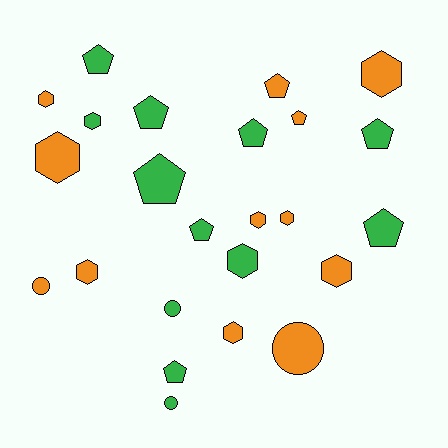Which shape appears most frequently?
Hexagon, with 10 objects.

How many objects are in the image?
There are 24 objects.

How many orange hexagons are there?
There are 8 orange hexagons.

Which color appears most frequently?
Orange, with 12 objects.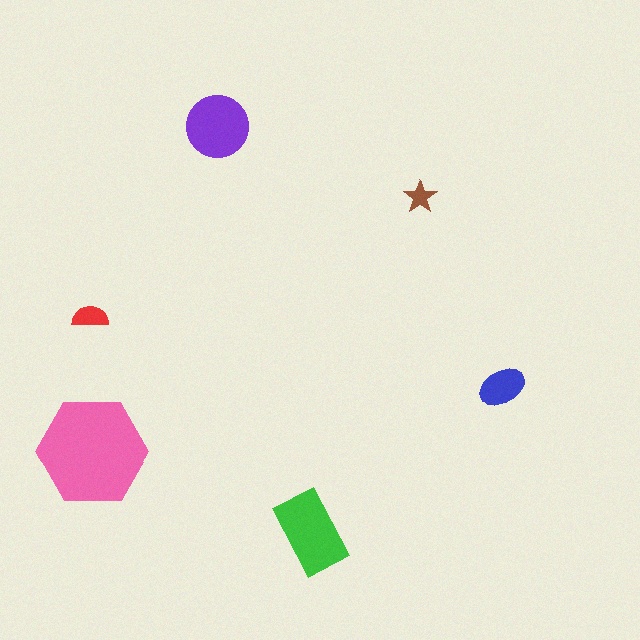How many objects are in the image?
There are 6 objects in the image.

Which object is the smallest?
The brown star.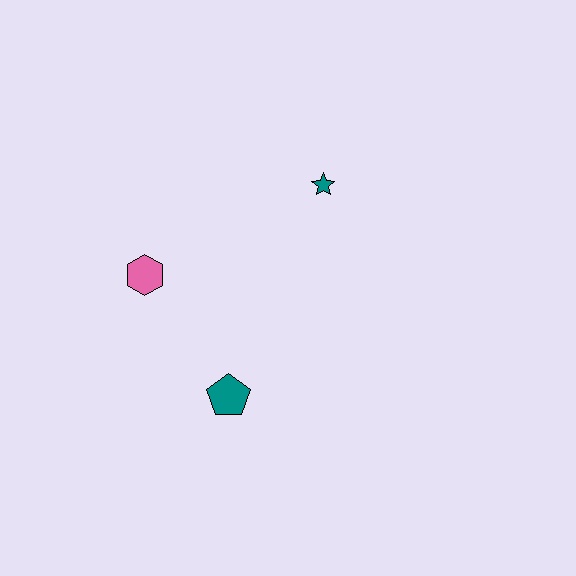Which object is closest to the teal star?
The pink hexagon is closest to the teal star.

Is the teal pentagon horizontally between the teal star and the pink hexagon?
Yes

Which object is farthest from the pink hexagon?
The teal star is farthest from the pink hexagon.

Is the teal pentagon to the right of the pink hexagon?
Yes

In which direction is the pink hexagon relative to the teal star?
The pink hexagon is to the left of the teal star.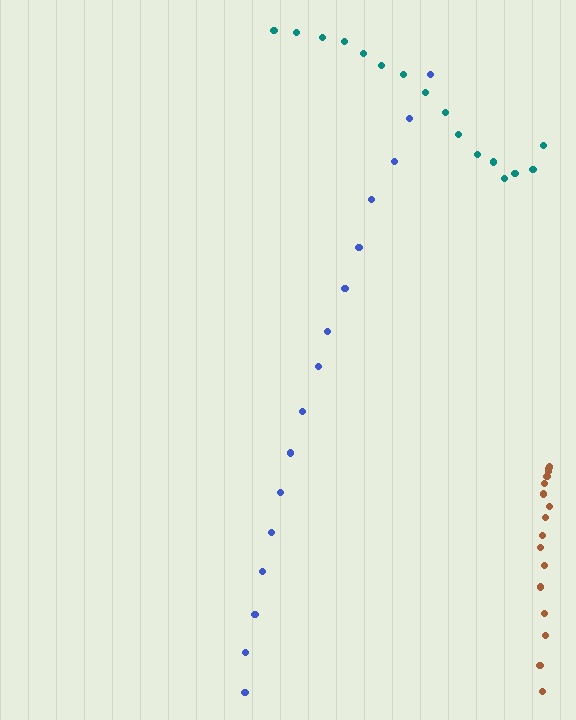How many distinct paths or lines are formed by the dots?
There are 3 distinct paths.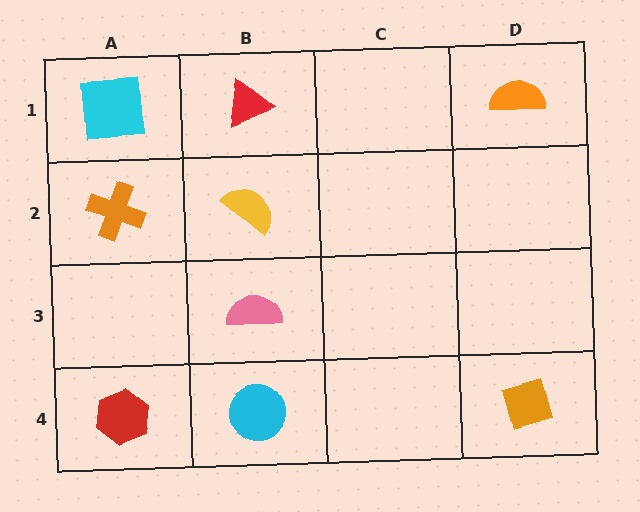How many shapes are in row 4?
3 shapes.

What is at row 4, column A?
A red hexagon.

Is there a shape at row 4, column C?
No, that cell is empty.